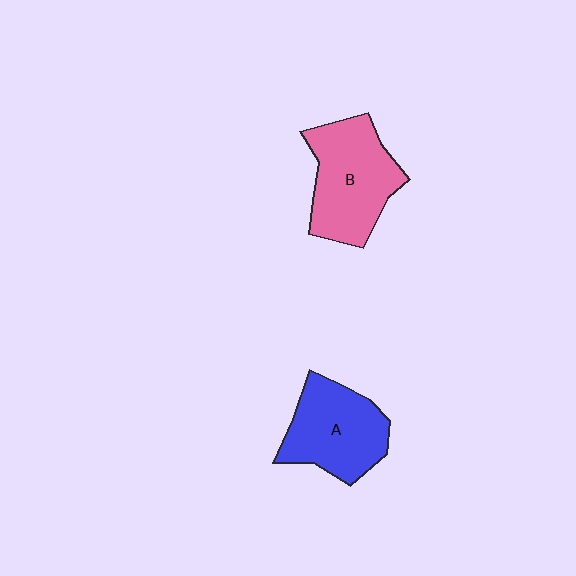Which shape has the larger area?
Shape B (pink).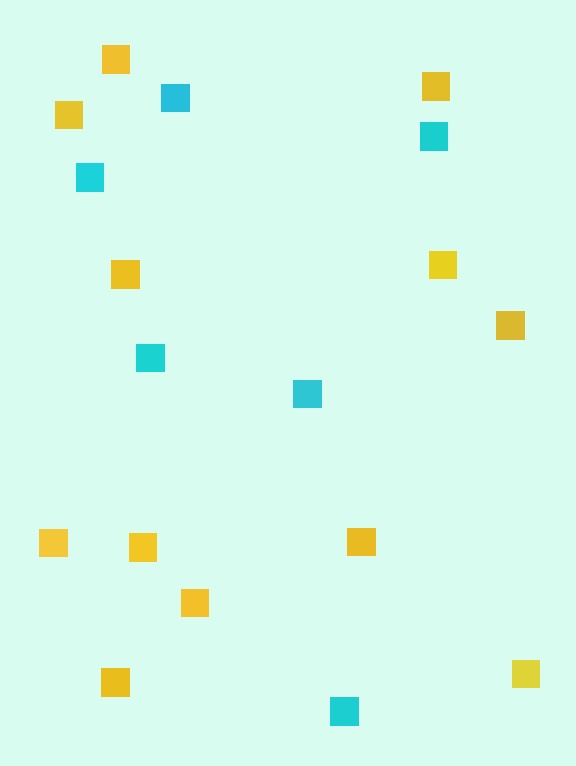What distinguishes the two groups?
There are 2 groups: one group of cyan squares (6) and one group of yellow squares (12).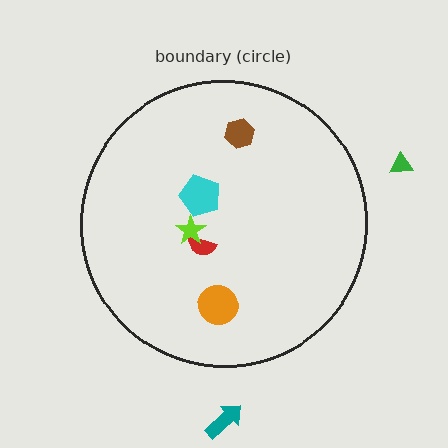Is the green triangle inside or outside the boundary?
Outside.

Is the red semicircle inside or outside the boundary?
Inside.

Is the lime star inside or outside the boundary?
Inside.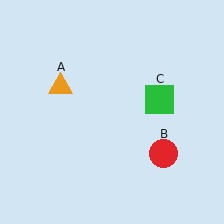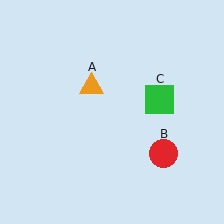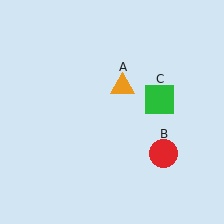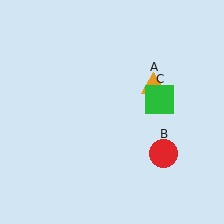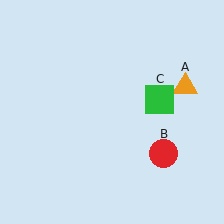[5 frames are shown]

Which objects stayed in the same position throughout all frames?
Red circle (object B) and green square (object C) remained stationary.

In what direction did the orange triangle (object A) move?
The orange triangle (object A) moved right.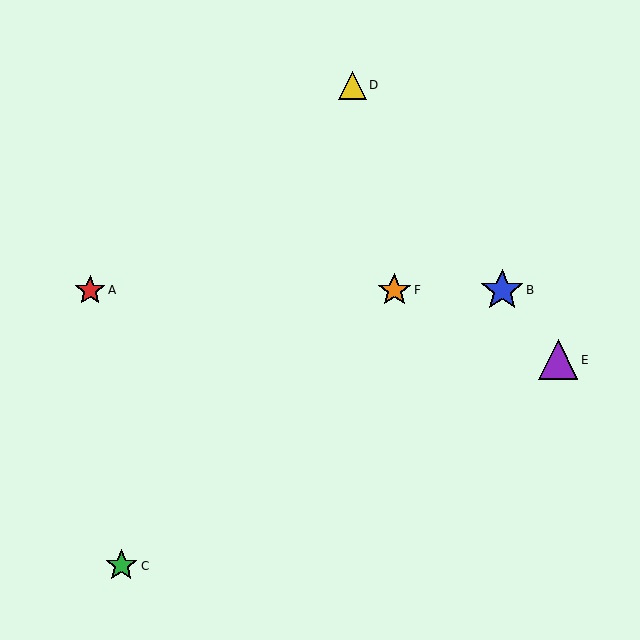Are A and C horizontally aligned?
No, A is at y≈290 and C is at y≈566.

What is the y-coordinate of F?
Object F is at y≈290.